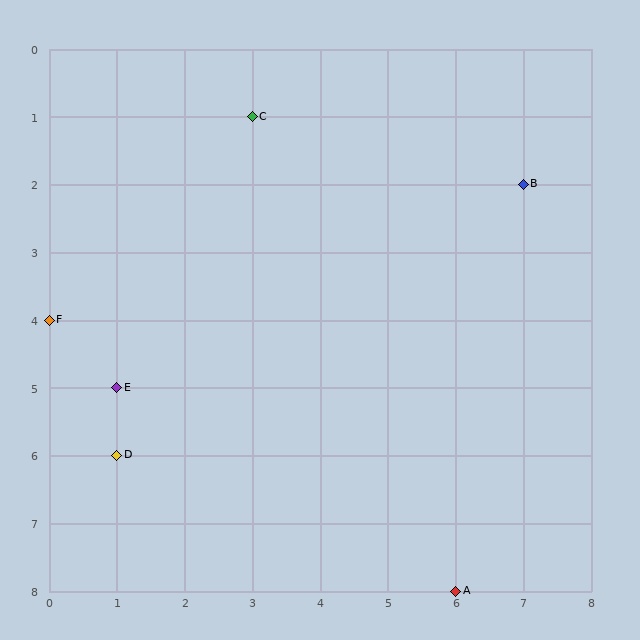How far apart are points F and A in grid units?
Points F and A are 6 columns and 4 rows apart (about 7.2 grid units diagonally).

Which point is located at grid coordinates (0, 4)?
Point F is at (0, 4).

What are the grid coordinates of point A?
Point A is at grid coordinates (6, 8).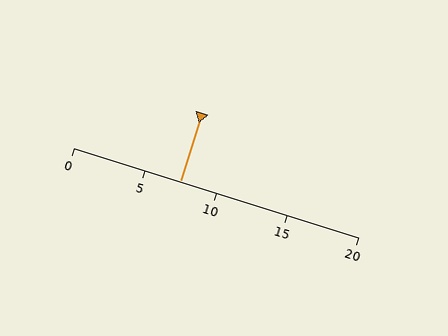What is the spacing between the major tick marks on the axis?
The major ticks are spaced 5 apart.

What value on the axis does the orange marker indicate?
The marker indicates approximately 7.5.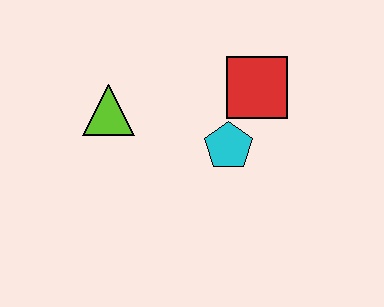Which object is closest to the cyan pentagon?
The red square is closest to the cyan pentagon.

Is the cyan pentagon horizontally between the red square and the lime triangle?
Yes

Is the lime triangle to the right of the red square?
No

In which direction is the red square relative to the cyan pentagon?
The red square is above the cyan pentagon.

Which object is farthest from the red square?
The lime triangle is farthest from the red square.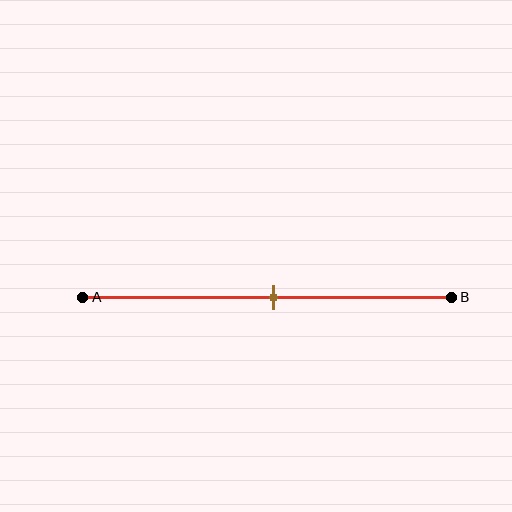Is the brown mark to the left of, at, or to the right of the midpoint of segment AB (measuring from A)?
The brown mark is approximately at the midpoint of segment AB.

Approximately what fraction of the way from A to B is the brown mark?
The brown mark is approximately 50% of the way from A to B.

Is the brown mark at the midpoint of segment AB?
Yes, the mark is approximately at the midpoint.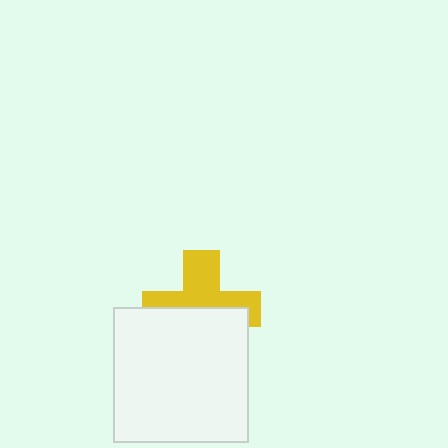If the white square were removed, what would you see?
You would see the complete yellow cross.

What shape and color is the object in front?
The object in front is a white square.